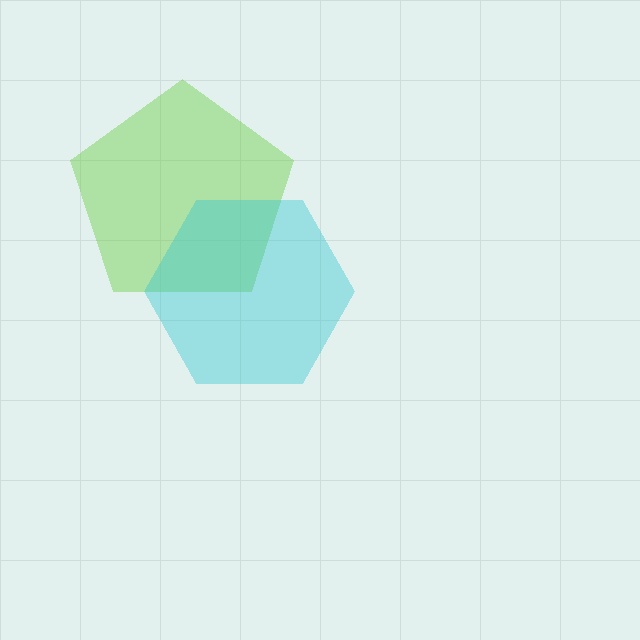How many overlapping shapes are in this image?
There are 2 overlapping shapes in the image.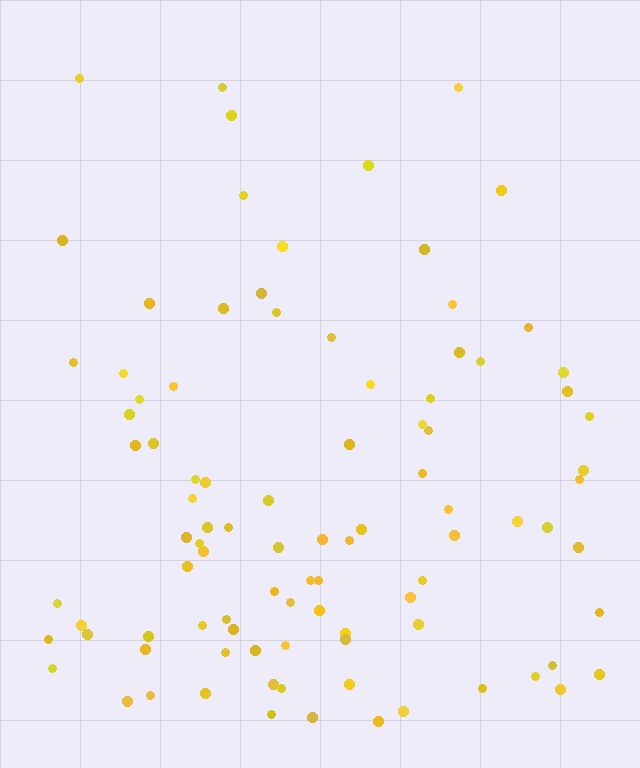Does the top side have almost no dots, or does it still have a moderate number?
Still a moderate number, just noticeably fewer than the bottom.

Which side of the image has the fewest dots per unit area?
The top.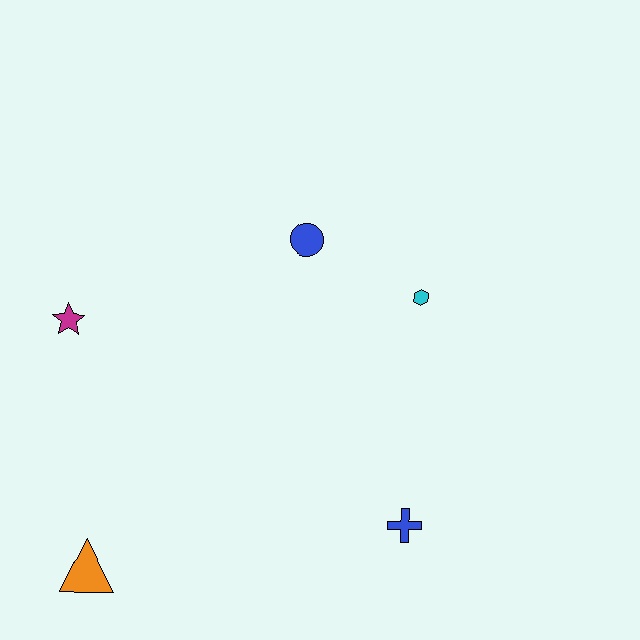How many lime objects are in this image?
There are no lime objects.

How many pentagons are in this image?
There are no pentagons.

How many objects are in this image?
There are 5 objects.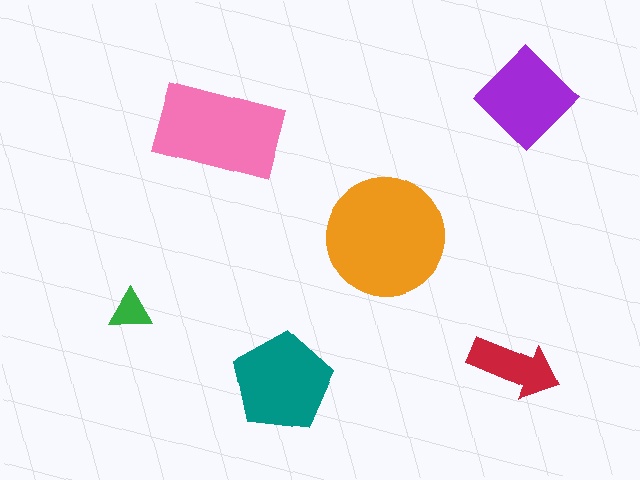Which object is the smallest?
The green triangle.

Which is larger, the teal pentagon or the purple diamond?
The teal pentagon.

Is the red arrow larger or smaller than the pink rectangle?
Smaller.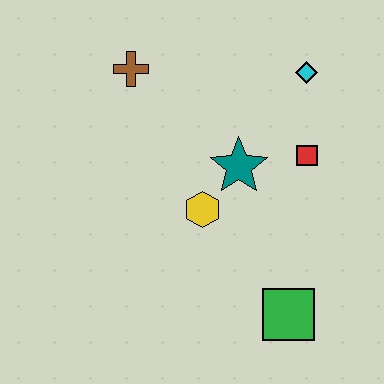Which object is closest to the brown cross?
The teal star is closest to the brown cross.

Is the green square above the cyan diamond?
No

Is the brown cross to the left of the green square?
Yes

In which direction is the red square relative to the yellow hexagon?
The red square is to the right of the yellow hexagon.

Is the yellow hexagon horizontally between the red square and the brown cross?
Yes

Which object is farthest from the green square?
The brown cross is farthest from the green square.